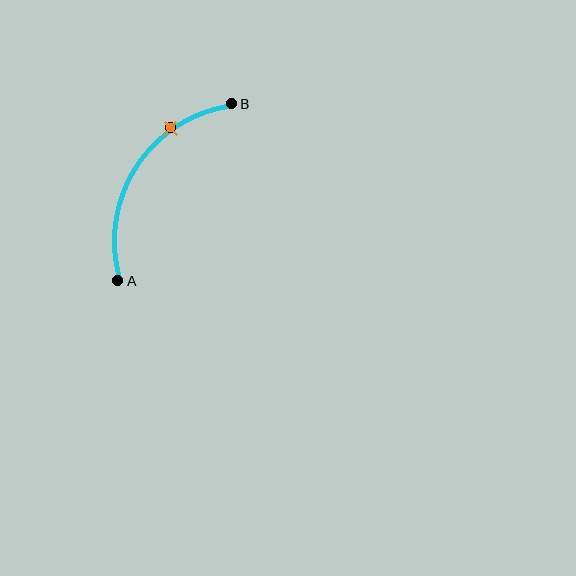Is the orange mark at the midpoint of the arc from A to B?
No. The orange mark lies on the arc but is closer to endpoint B. The arc midpoint would be at the point on the curve equidistant along the arc from both A and B.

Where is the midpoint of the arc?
The arc midpoint is the point on the curve farthest from the straight line joining A and B. It sits to the left of that line.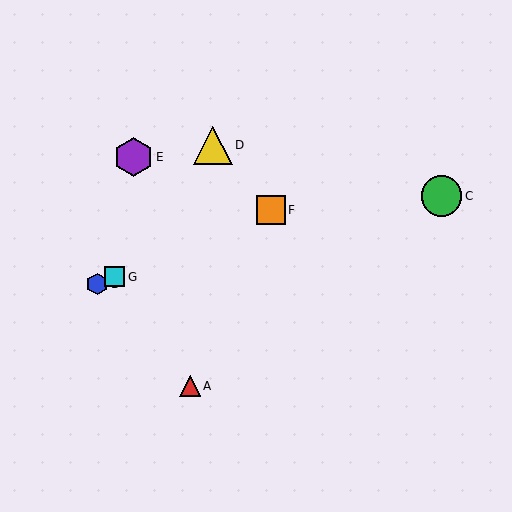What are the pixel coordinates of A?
Object A is at (190, 386).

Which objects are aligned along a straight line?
Objects B, F, G are aligned along a straight line.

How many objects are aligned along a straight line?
3 objects (B, F, G) are aligned along a straight line.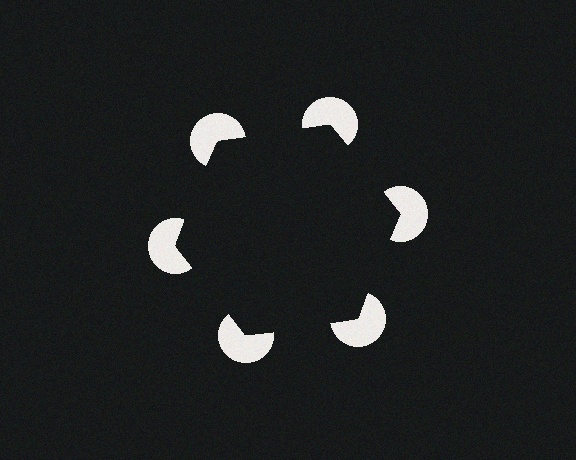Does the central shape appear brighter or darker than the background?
It typically appears slightly darker than the background, even though no actual brightness change is drawn.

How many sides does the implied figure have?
6 sides.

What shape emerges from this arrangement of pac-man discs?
An illusory hexagon — its edges are inferred from the aligned wedge cuts in the pac-man discs, not physically drawn.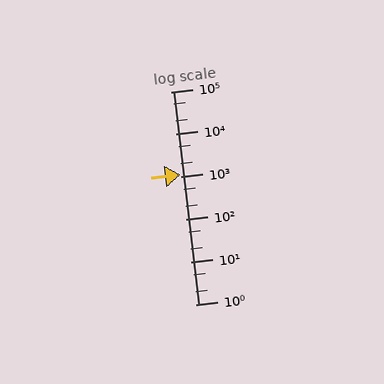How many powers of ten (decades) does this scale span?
The scale spans 5 decades, from 1 to 100000.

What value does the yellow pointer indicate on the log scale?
The pointer indicates approximately 1100.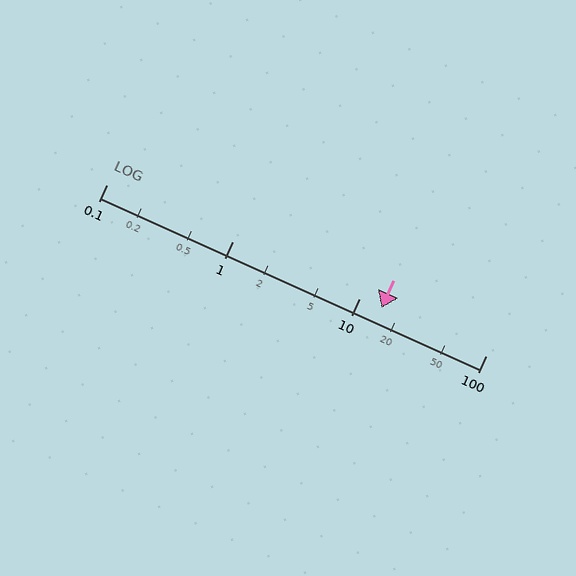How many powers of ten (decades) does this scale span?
The scale spans 3 decades, from 0.1 to 100.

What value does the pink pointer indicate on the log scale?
The pointer indicates approximately 15.